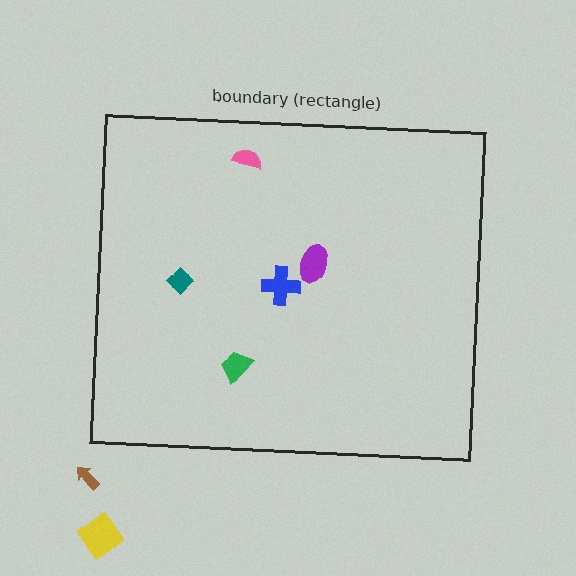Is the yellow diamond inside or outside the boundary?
Outside.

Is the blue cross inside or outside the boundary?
Inside.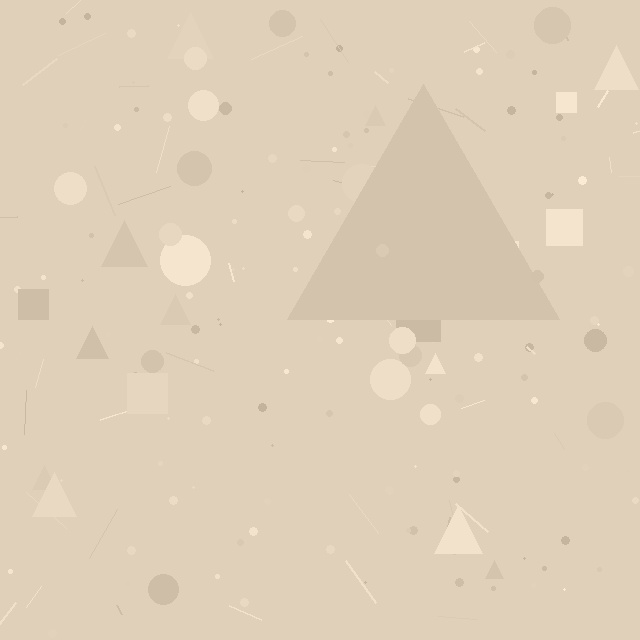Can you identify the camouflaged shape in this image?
The camouflaged shape is a triangle.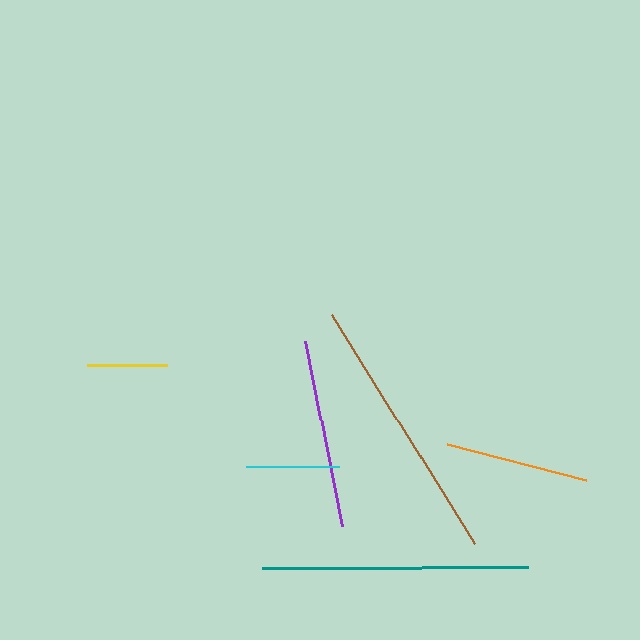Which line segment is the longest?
The brown line is the longest at approximately 271 pixels.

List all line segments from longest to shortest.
From longest to shortest: brown, teal, purple, orange, cyan, yellow.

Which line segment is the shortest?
The yellow line is the shortest at approximately 81 pixels.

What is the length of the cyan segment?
The cyan segment is approximately 93 pixels long.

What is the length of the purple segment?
The purple segment is approximately 188 pixels long.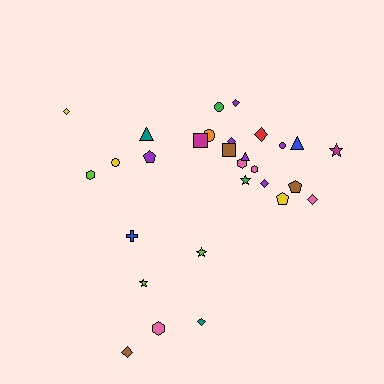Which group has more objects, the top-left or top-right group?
The top-right group.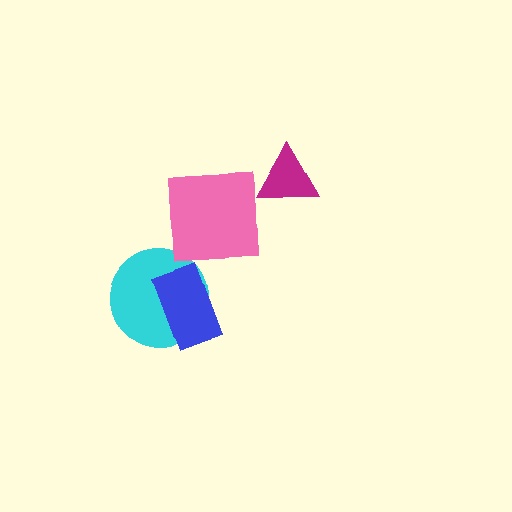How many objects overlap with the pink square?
0 objects overlap with the pink square.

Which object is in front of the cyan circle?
The blue rectangle is in front of the cyan circle.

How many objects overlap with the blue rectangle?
1 object overlaps with the blue rectangle.